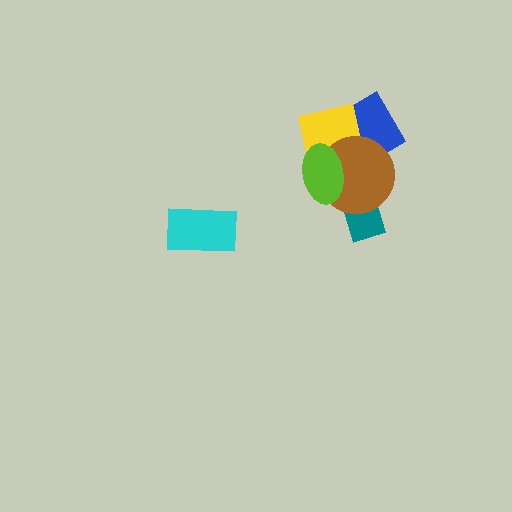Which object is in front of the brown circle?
The lime ellipse is in front of the brown circle.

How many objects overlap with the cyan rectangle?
0 objects overlap with the cyan rectangle.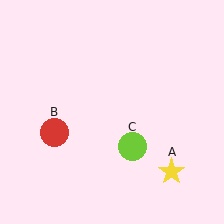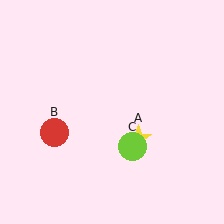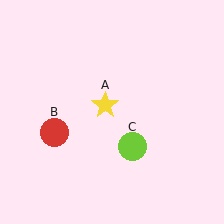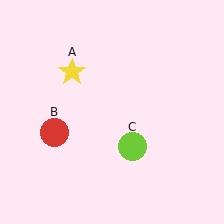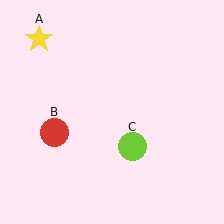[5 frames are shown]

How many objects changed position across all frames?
1 object changed position: yellow star (object A).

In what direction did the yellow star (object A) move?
The yellow star (object A) moved up and to the left.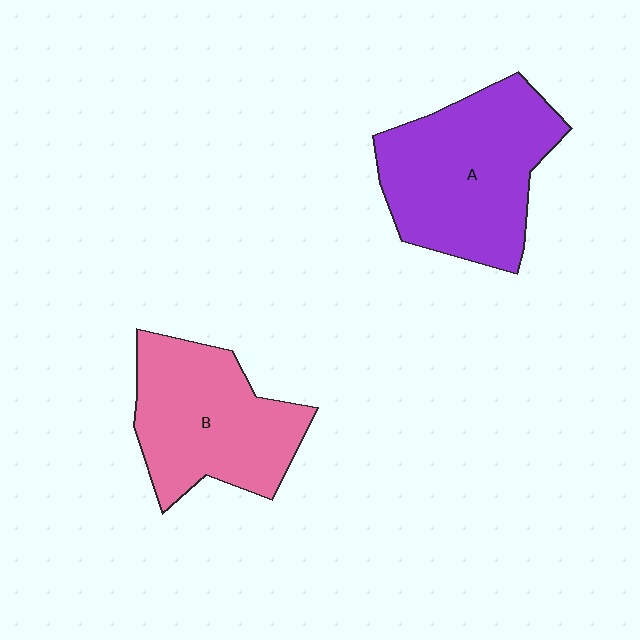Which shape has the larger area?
Shape A (purple).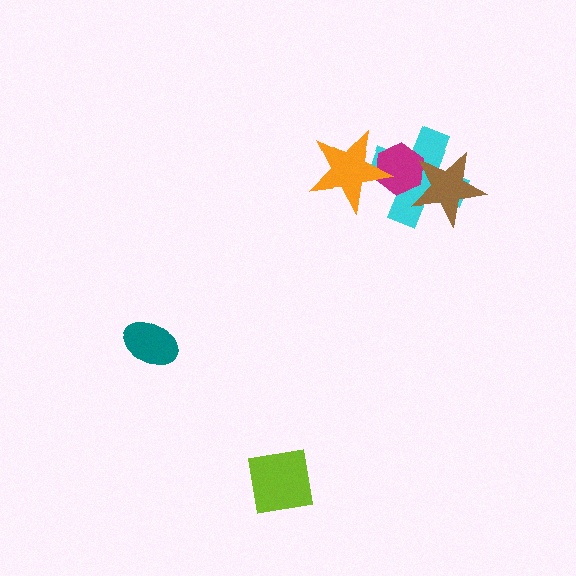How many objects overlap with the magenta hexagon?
3 objects overlap with the magenta hexagon.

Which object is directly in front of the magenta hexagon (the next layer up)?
The orange star is directly in front of the magenta hexagon.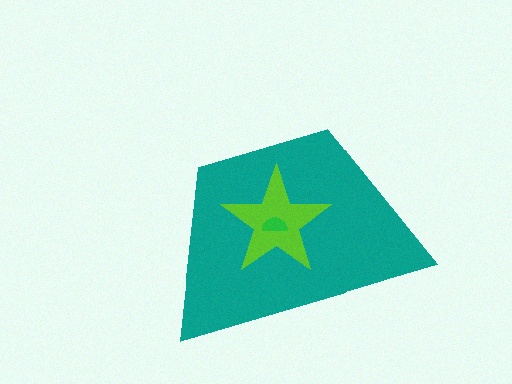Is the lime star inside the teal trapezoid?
Yes.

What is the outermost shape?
The teal trapezoid.